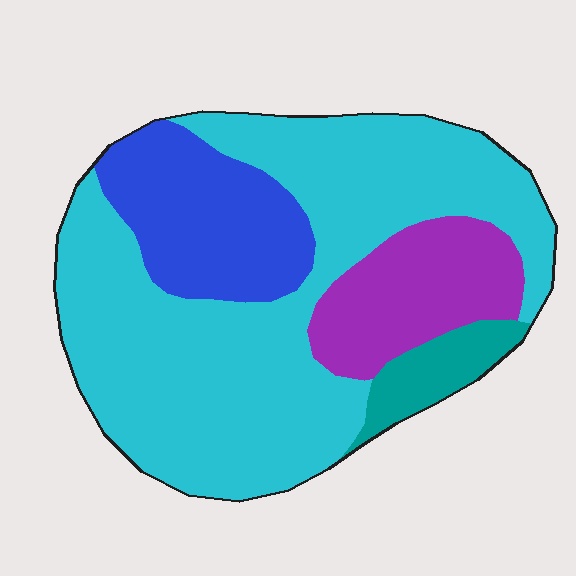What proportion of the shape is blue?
Blue covers roughly 20% of the shape.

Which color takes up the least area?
Teal, at roughly 5%.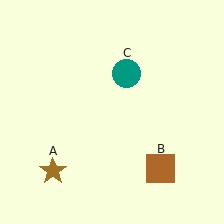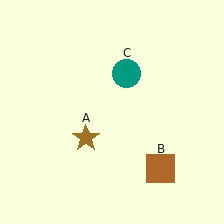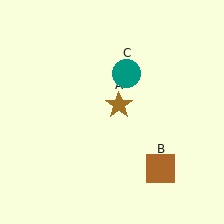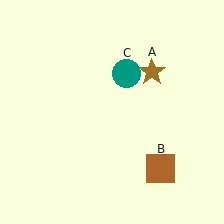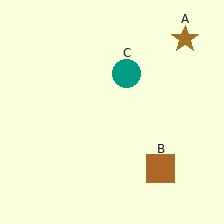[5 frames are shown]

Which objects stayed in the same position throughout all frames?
Brown square (object B) and teal circle (object C) remained stationary.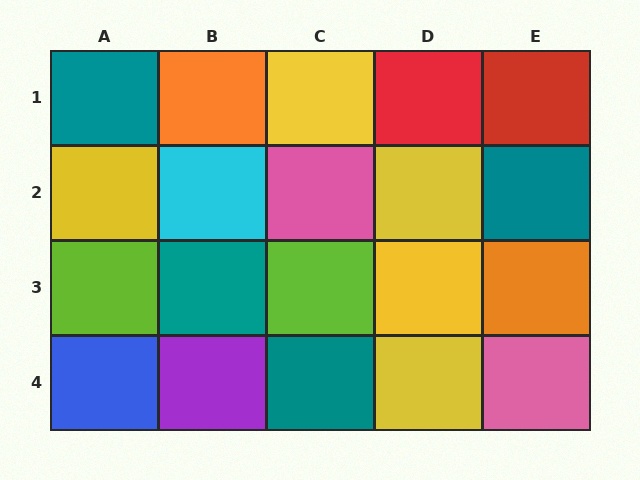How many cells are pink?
2 cells are pink.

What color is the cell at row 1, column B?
Orange.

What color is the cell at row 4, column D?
Yellow.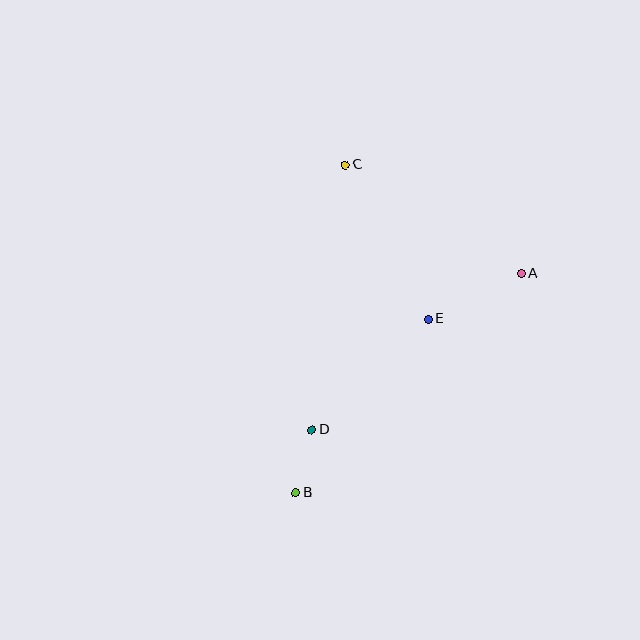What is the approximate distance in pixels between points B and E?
The distance between B and E is approximately 218 pixels.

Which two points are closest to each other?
Points B and D are closest to each other.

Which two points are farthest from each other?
Points B and C are farthest from each other.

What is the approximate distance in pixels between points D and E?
The distance between D and E is approximately 161 pixels.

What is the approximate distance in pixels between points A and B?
The distance between A and B is approximately 314 pixels.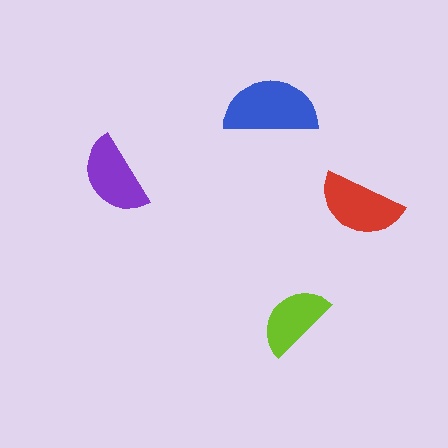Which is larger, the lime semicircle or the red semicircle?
The red one.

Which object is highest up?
The blue semicircle is topmost.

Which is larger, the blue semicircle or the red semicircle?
The blue one.